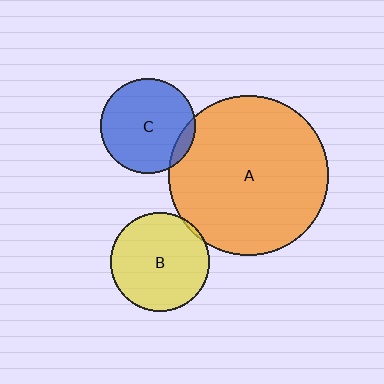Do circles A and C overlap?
Yes.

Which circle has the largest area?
Circle A (orange).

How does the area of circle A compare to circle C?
Approximately 2.8 times.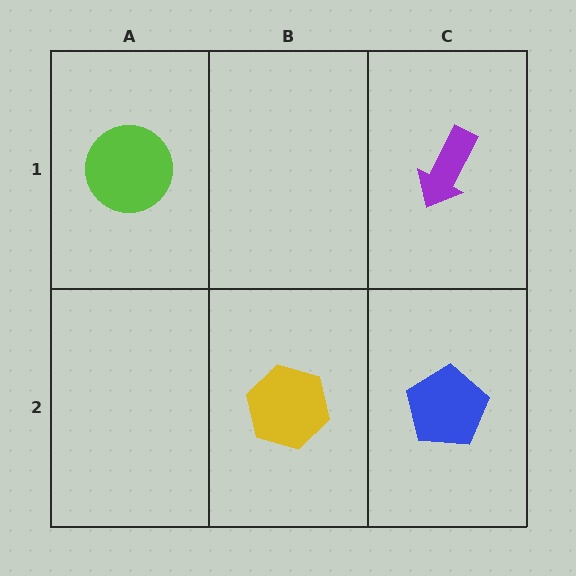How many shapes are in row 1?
2 shapes.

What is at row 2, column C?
A blue pentagon.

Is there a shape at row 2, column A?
No, that cell is empty.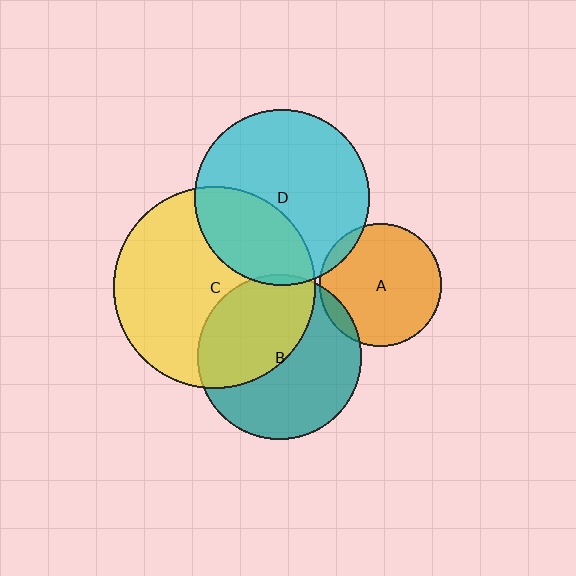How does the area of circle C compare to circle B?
Approximately 1.5 times.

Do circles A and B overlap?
Yes.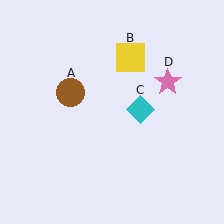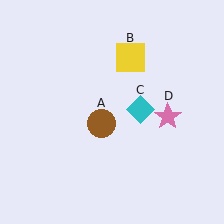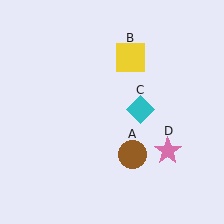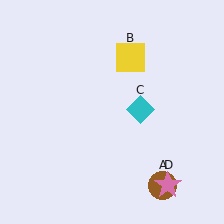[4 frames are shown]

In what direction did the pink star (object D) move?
The pink star (object D) moved down.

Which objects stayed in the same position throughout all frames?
Yellow square (object B) and cyan diamond (object C) remained stationary.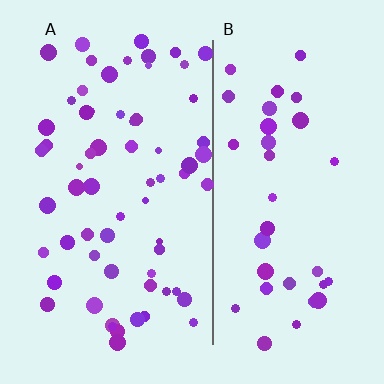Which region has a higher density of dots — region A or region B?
A (the left).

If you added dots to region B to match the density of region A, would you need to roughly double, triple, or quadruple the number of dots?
Approximately double.